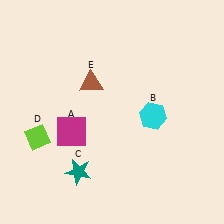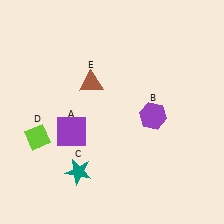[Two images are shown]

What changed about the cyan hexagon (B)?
In Image 1, B is cyan. In Image 2, it changed to purple.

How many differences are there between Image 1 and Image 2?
There are 2 differences between the two images.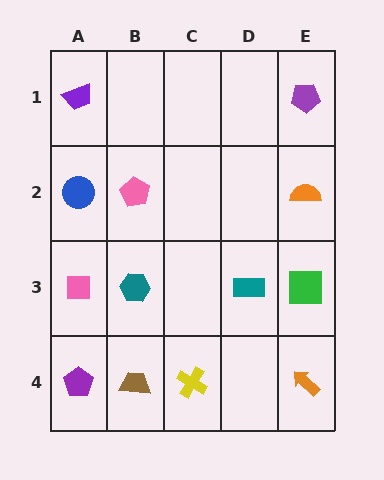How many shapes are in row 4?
4 shapes.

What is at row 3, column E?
A green square.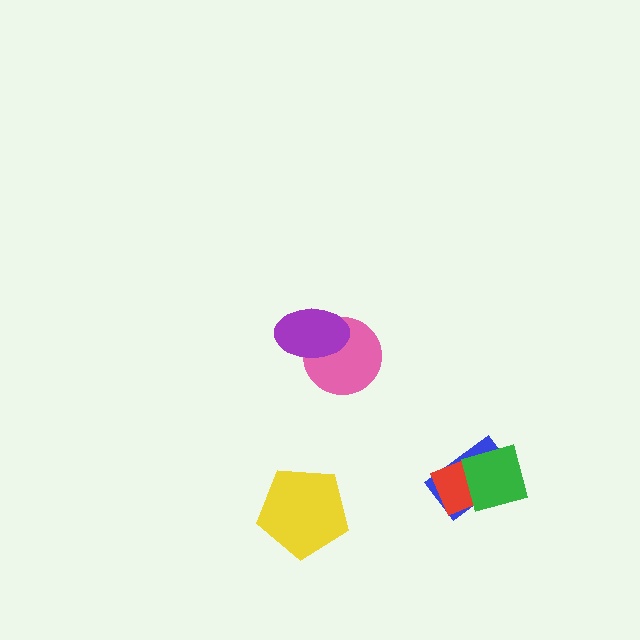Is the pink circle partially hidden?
Yes, it is partially covered by another shape.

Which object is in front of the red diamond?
The green square is in front of the red diamond.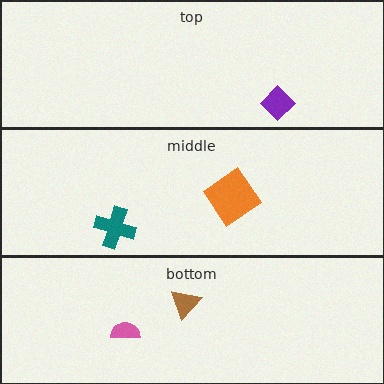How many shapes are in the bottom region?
2.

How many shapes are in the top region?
1.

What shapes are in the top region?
The purple diamond.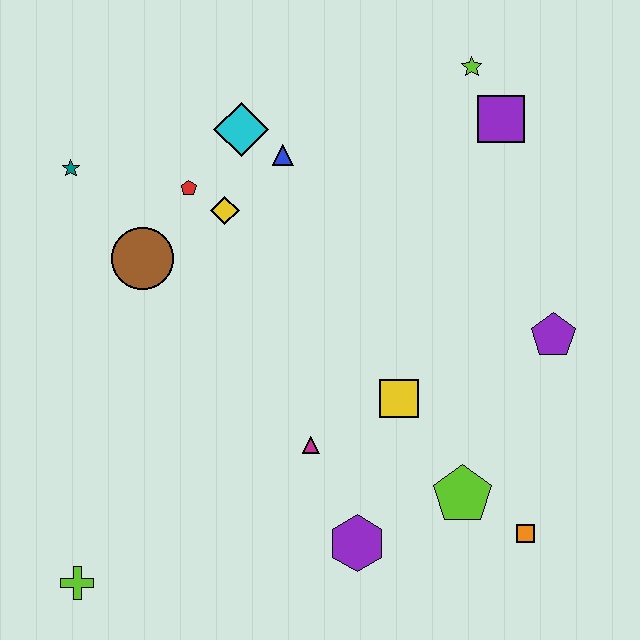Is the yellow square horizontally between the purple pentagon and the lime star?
No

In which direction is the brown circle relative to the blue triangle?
The brown circle is to the left of the blue triangle.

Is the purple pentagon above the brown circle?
No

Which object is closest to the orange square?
The lime pentagon is closest to the orange square.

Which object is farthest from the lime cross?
The lime star is farthest from the lime cross.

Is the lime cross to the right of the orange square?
No